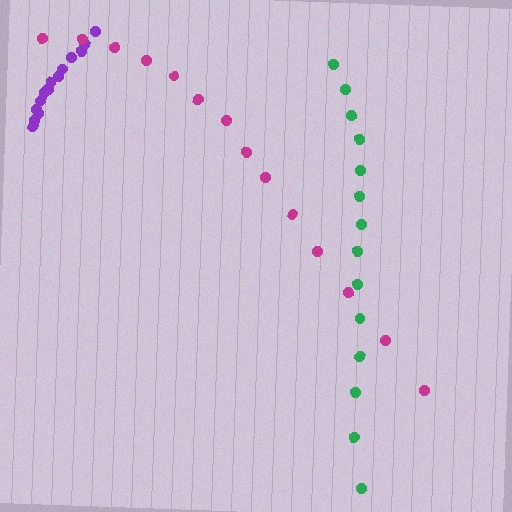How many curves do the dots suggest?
There are 3 distinct paths.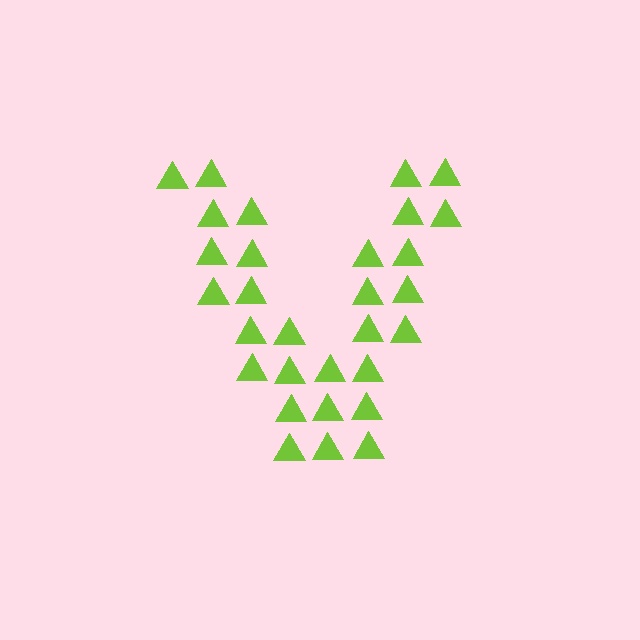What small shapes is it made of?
It is made of small triangles.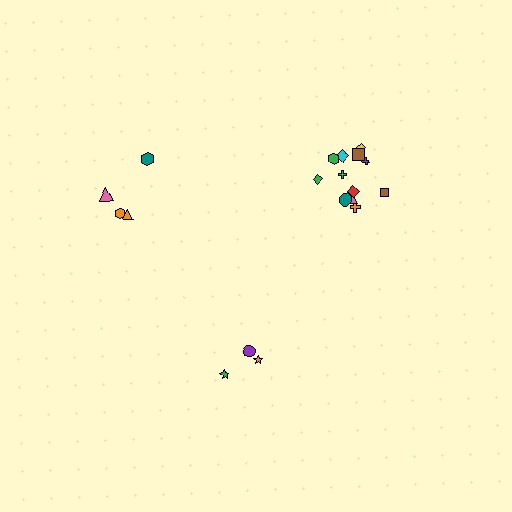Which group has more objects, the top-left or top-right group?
The top-right group.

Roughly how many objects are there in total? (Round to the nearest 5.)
Roughly 20 objects in total.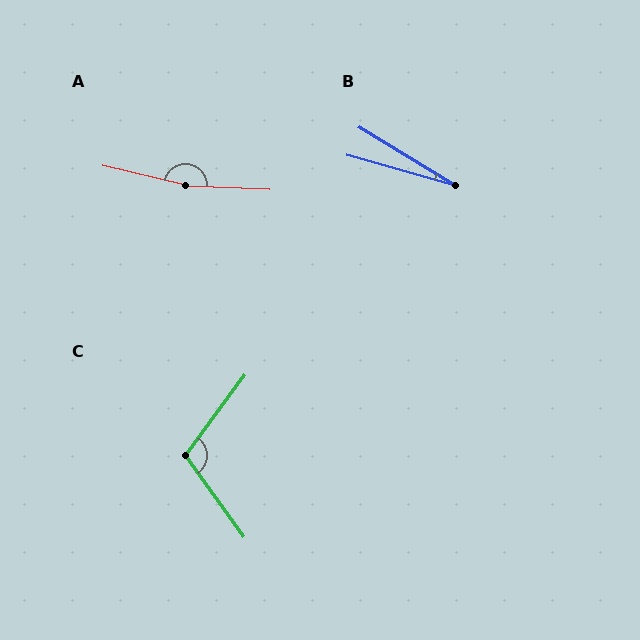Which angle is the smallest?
B, at approximately 16 degrees.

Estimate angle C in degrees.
Approximately 108 degrees.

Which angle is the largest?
A, at approximately 169 degrees.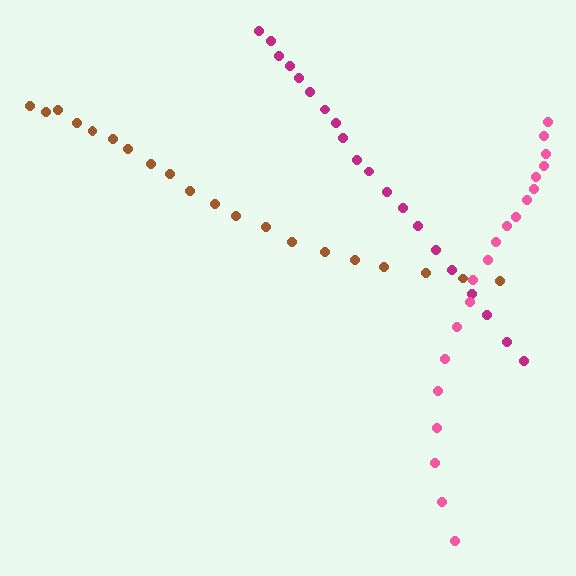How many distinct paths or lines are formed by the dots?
There are 3 distinct paths.